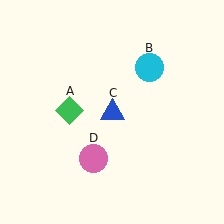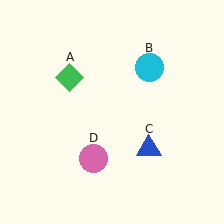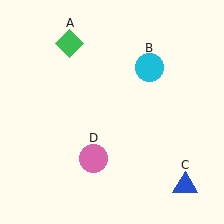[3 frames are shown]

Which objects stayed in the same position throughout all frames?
Cyan circle (object B) and pink circle (object D) remained stationary.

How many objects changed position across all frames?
2 objects changed position: green diamond (object A), blue triangle (object C).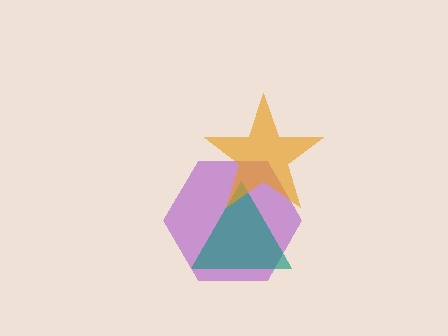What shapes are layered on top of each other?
The layered shapes are: a purple hexagon, a teal triangle, an orange star.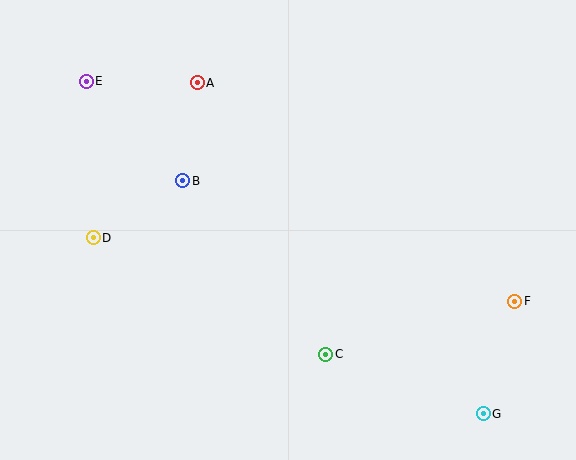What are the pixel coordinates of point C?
Point C is at (326, 354).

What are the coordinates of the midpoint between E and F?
The midpoint between E and F is at (300, 191).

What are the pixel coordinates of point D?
Point D is at (93, 238).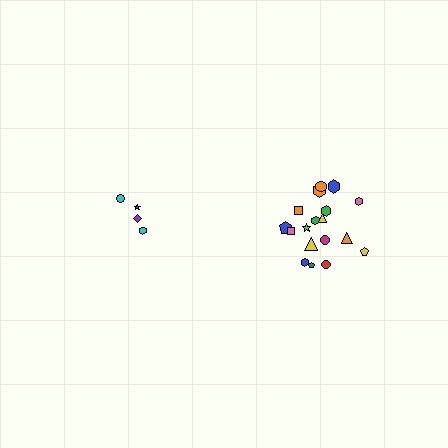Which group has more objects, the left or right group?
The right group.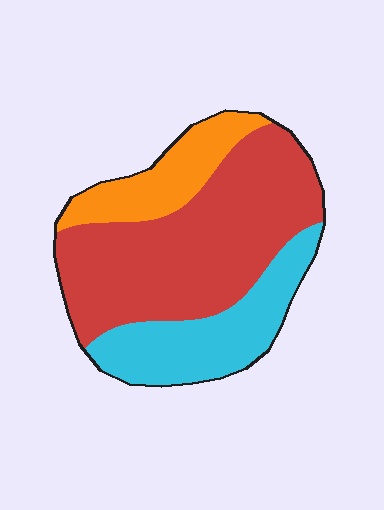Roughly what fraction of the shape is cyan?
Cyan takes up about one quarter (1/4) of the shape.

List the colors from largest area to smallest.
From largest to smallest: red, cyan, orange.